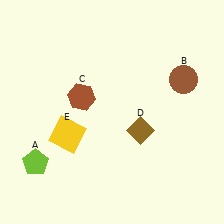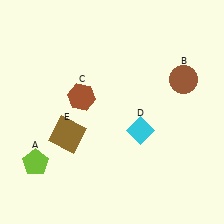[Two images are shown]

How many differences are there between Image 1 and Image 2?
There are 2 differences between the two images.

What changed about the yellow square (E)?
In Image 1, E is yellow. In Image 2, it changed to brown.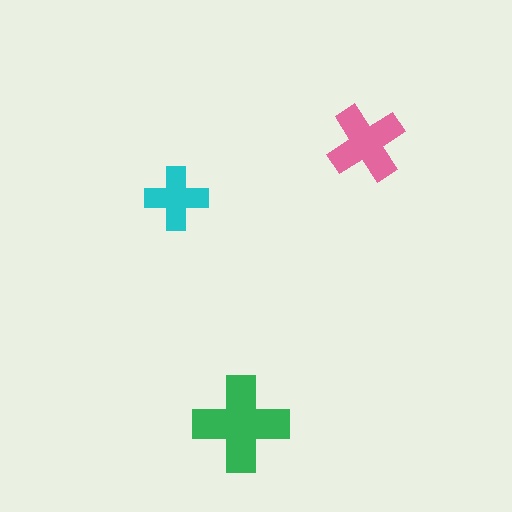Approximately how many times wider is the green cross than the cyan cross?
About 1.5 times wider.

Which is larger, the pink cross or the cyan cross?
The pink one.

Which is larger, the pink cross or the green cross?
The green one.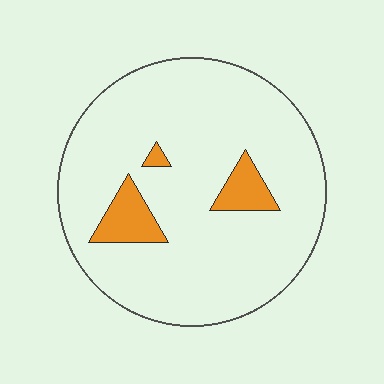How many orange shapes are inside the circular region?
3.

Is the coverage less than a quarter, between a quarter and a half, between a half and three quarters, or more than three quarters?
Less than a quarter.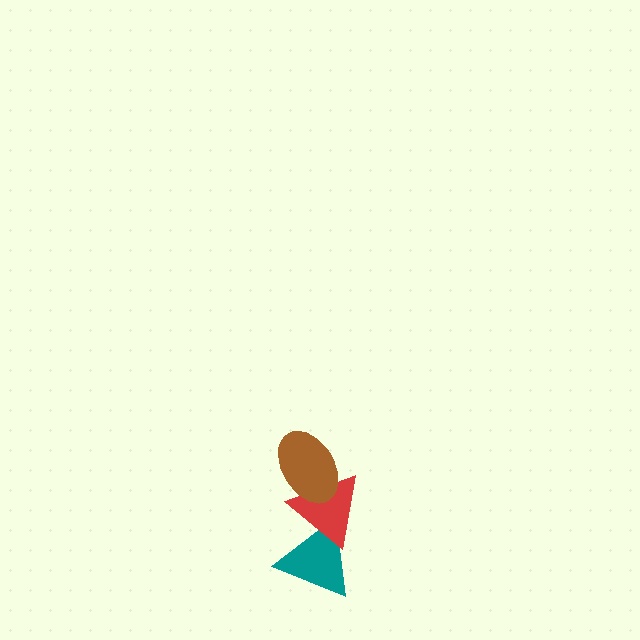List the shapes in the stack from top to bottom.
From top to bottom: the brown ellipse, the red triangle, the teal triangle.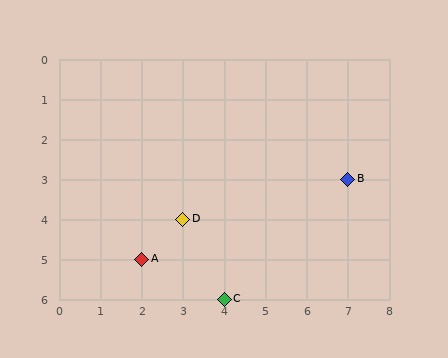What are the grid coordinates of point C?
Point C is at grid coordinates (4, 6).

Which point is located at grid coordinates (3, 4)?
Point D is at (3, 4).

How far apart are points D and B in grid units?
Points D and B are 4 columns and 1 row apart (about 4.1 grid units diagonally).